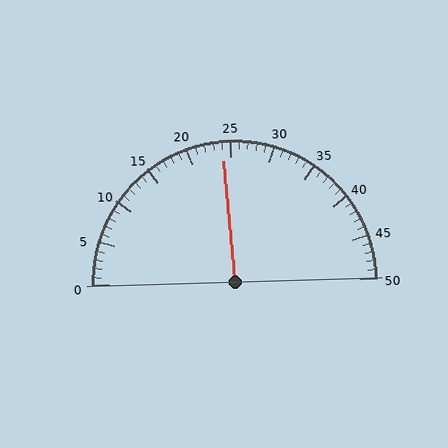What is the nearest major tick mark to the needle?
The nearest major tick mark is 25.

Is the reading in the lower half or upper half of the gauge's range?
The reading is in the lower half of the range (0 to 50).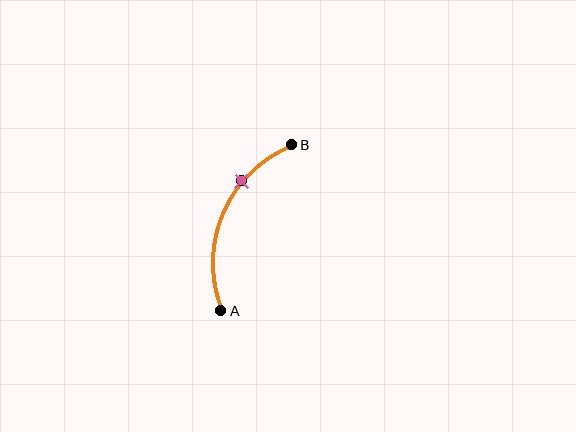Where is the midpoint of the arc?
The arc midpoint is the point on the curve farthest from the straight line joining A and B. It sits to the left of that line.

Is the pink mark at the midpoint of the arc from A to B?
No. The pink mark lies on the arc but is closer to endpoint B. The arc midpoint would be at the point on the curve equidistant along the arc from both A and B.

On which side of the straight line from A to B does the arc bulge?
The arc bulges to the left of the straight line connecting A and B.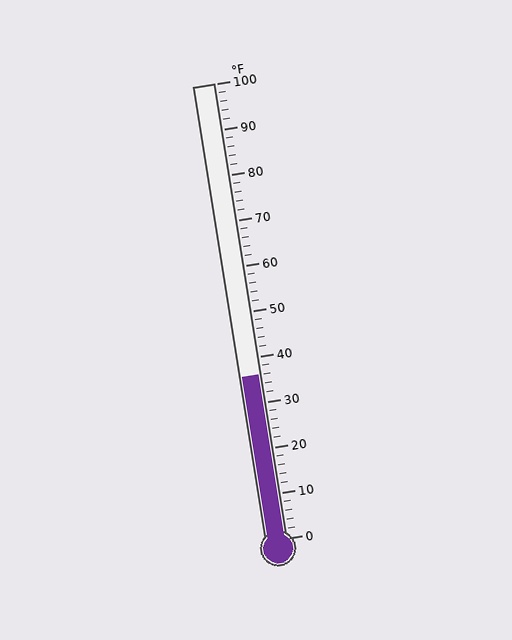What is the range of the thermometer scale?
The thermometer scale ranges from 0°F to 100°F.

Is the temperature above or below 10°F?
The temperature is above 10°F.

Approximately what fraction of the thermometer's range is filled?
The thermometer is filled to approximately 35% of its range.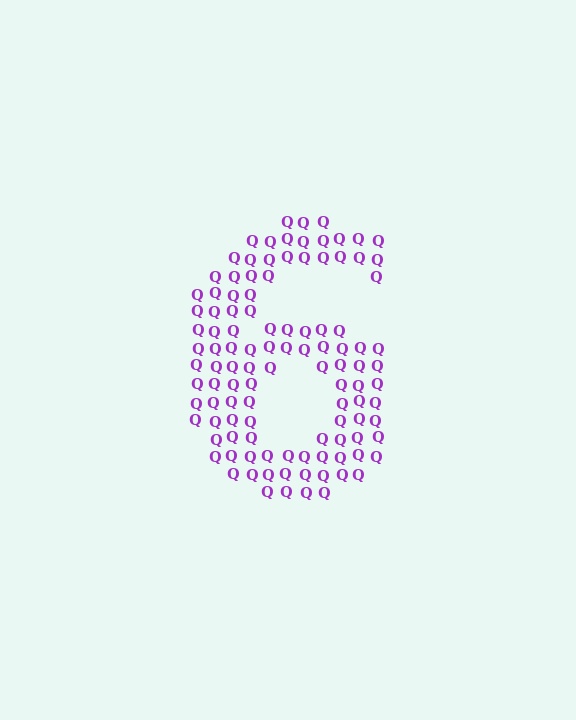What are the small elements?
The small elements are letter Q's.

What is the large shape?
The large shape is the digit 6.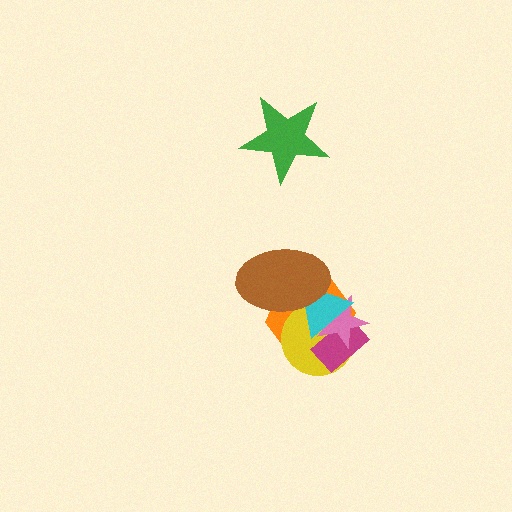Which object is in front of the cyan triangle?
The brown ellipse is in front of the cyan triangle.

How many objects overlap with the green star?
0 objects overlap with the green star.